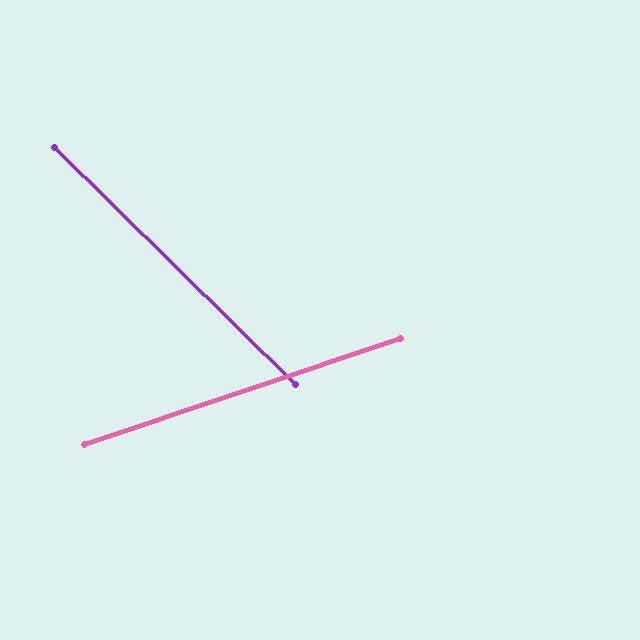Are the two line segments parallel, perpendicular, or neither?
Neither parallel nor perpendicular — they differ by about 63°.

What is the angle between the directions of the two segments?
Approximately 63 degrees.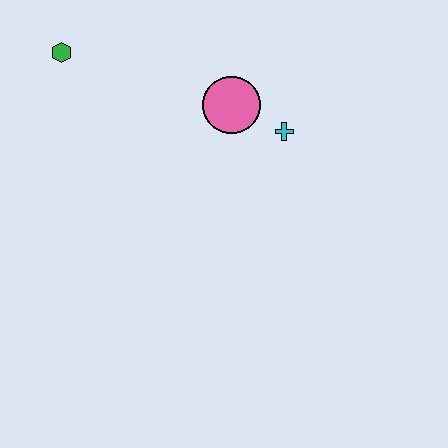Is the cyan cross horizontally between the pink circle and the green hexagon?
No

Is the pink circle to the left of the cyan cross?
Yes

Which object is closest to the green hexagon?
The pink circle is closest to the green hexagon.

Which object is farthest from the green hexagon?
The cyan cross is farthest from the green hexagon.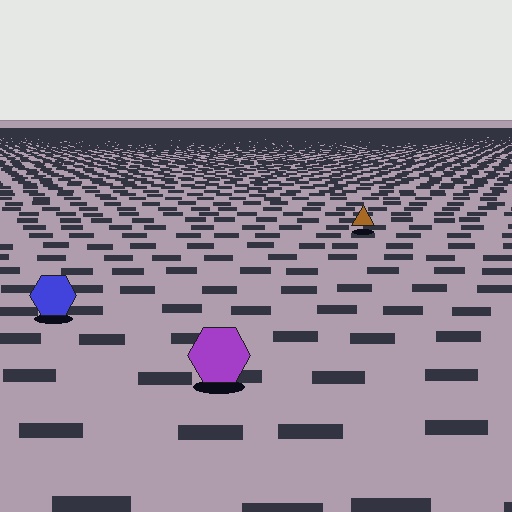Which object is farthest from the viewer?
The brown triangle is farthest from the viewer. It appears smaller and the ground texture around it is denser.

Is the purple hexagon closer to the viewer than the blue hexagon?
Yes. The purple hexagon is closer — you can tell from the texture gradient: the ground texture is coarser near it.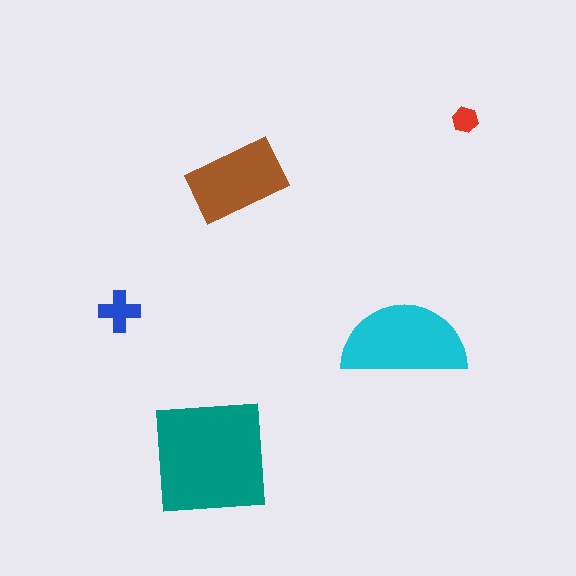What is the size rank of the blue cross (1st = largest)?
4th.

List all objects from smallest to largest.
The red hexagon, the blue cross, the brown rectangle, the cyan semicircle, the teal square.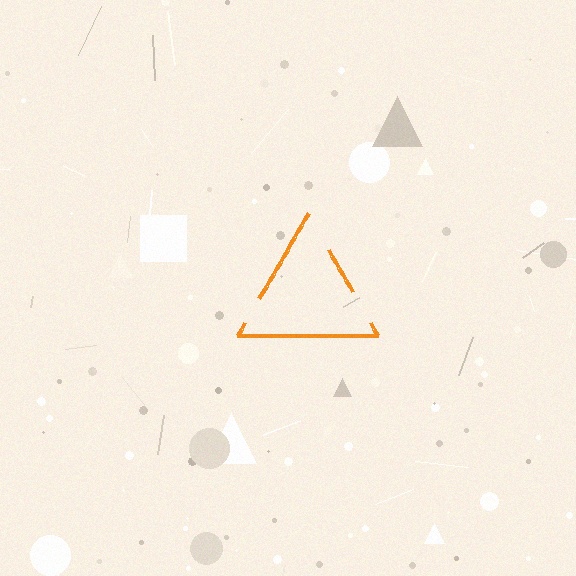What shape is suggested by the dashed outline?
The dashed outline suggests a triangle.